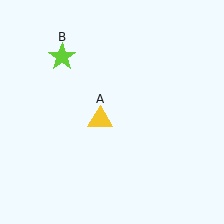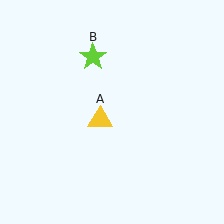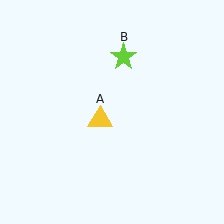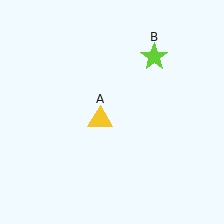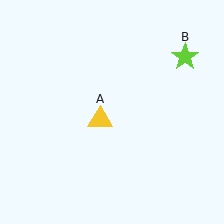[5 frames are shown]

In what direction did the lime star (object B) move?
The lime star (object B) moved right.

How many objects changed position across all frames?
1 object changed position: lime star (object B).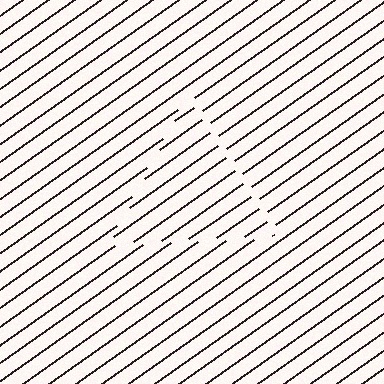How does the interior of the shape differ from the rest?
The interior of the shape contains the same grating, shifted by half a period — the contour is defined by the phase discontinuity where line-ends from the inner and outer gratings abut.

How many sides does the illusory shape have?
3 sides — the line-ends trace a triangle.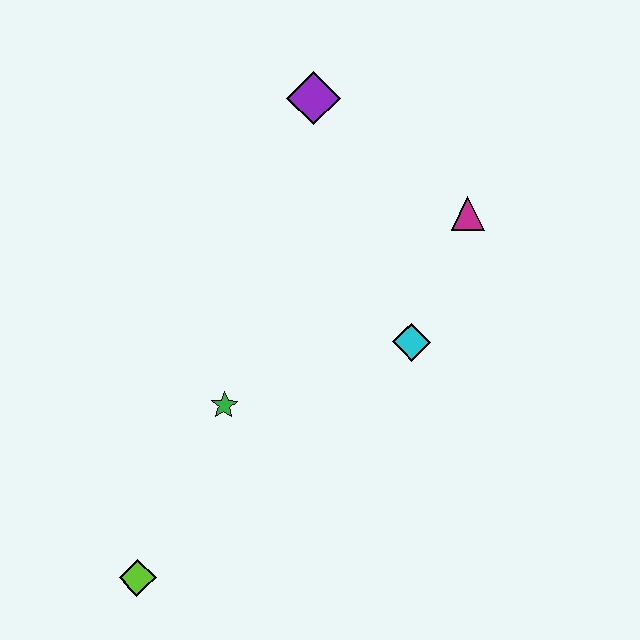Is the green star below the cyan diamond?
Yes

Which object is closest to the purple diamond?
The magenta triangle is closest to the purple diamond.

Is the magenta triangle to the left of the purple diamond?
No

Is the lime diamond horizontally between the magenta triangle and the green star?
No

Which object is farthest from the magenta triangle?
The lime diamond is farthest from the magenta triangle.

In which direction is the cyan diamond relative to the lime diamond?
The cyan diamond is to the right of the lime diamond.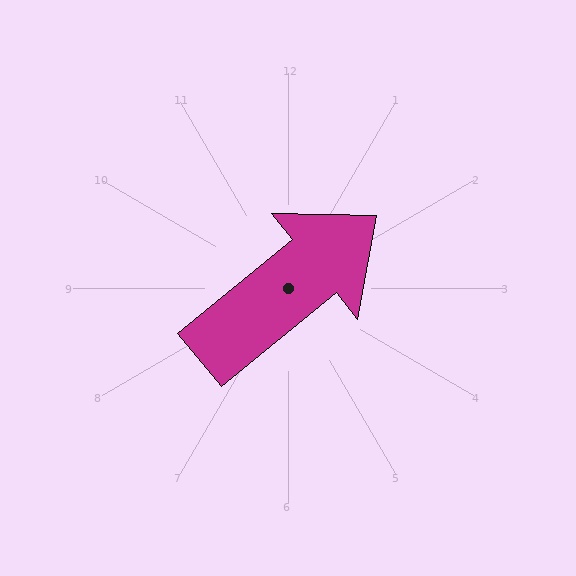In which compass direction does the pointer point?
Northeast.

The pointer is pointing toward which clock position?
Roughly 2 o'clock.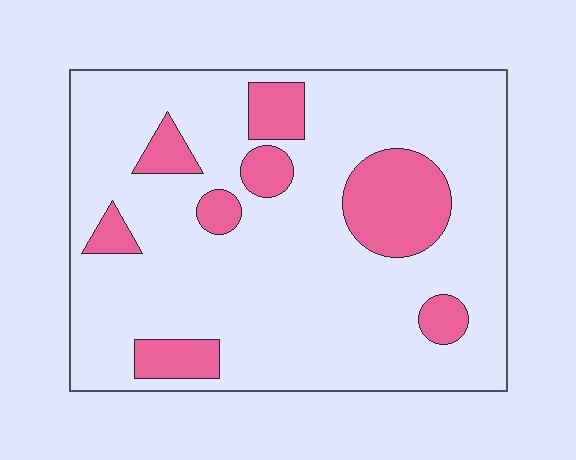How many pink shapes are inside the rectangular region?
8.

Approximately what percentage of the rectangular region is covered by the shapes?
Approximately 20%.